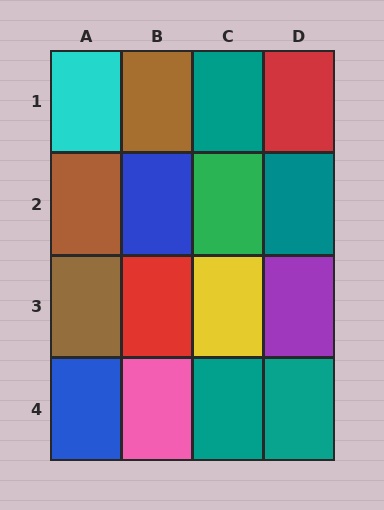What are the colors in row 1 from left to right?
Cyan, brown, teal, red.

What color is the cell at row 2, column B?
Blue.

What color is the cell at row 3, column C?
Yellow.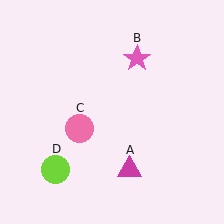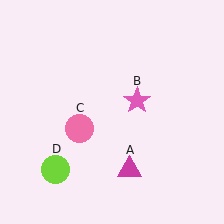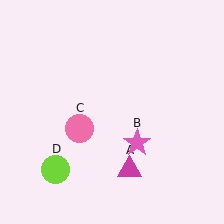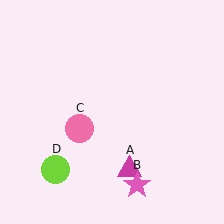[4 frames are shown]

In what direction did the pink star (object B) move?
The pink star (object B) moved down.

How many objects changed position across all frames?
1 object changed position: pink star (object B).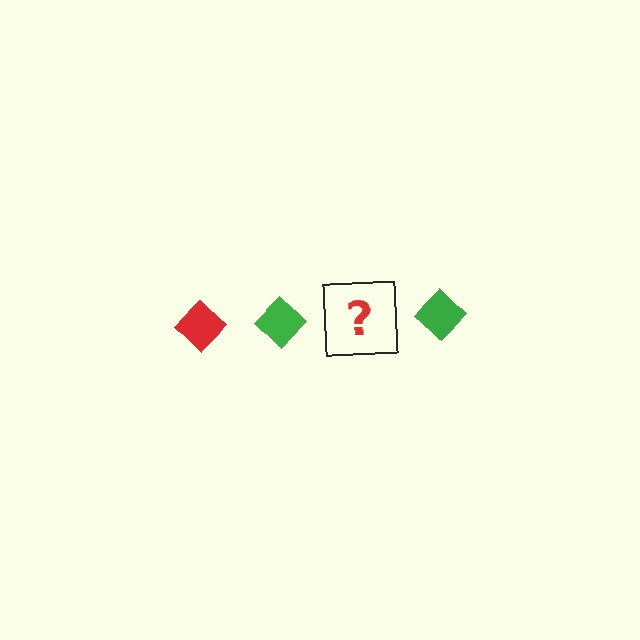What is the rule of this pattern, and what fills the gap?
The rule is that the pattern cycles through red, green diamonds. The gap should be filled with a red diamond.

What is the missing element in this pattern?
The missing element is a red diamond.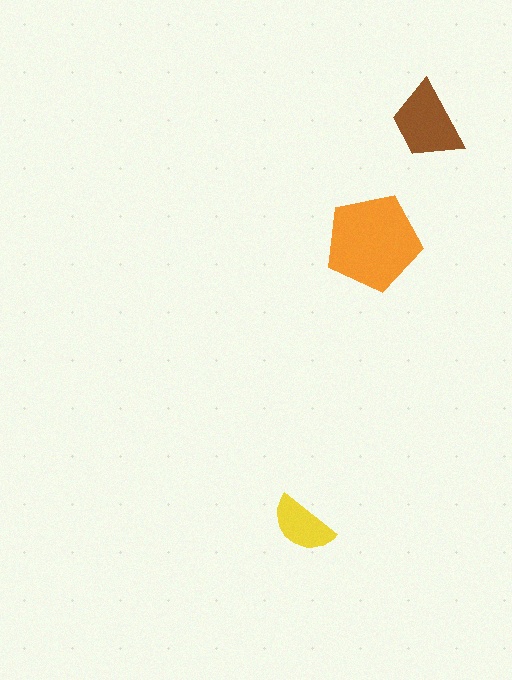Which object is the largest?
The orange pentagon.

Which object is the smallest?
The yellow semicircle.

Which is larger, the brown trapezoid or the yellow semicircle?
The brown trapezoid.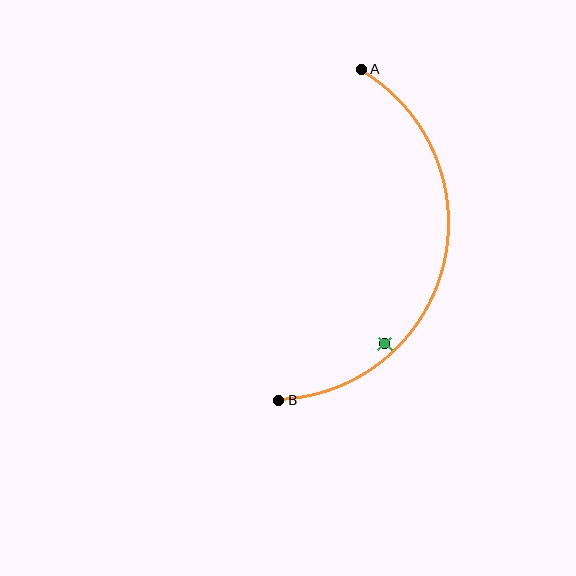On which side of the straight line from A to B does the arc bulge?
The arc bulges to the right of the straight line connecting A and B.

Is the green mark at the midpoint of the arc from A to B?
No — the green mark does not lie on the arc at all. It sits slightly inside the curve.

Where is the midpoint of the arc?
The arc midpoint is the point on the curve farthest from the straight line joining A and B. It sits to the right of that line.